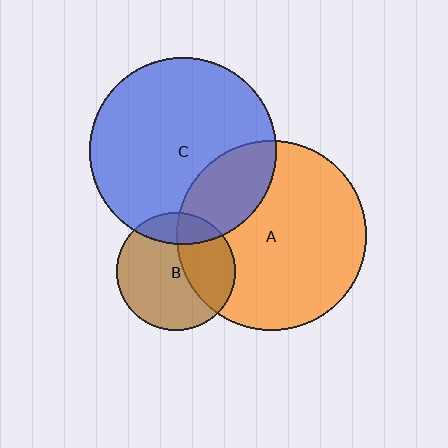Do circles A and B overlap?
Yes.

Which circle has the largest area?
Circle A (orange).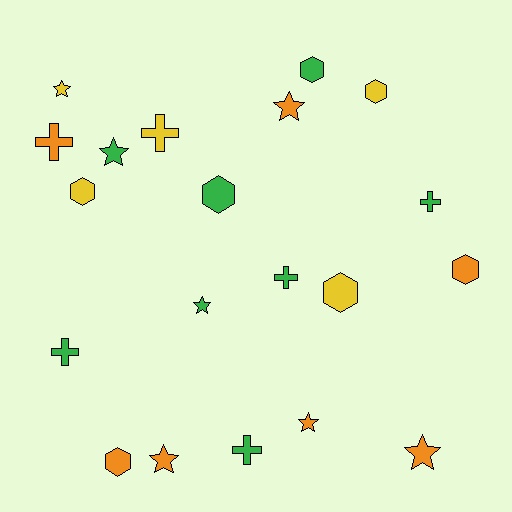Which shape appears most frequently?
Star, with 7 objects.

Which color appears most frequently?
Green, with 8 objects.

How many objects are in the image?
There are 20 objects.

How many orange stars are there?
There are 4 orange stars.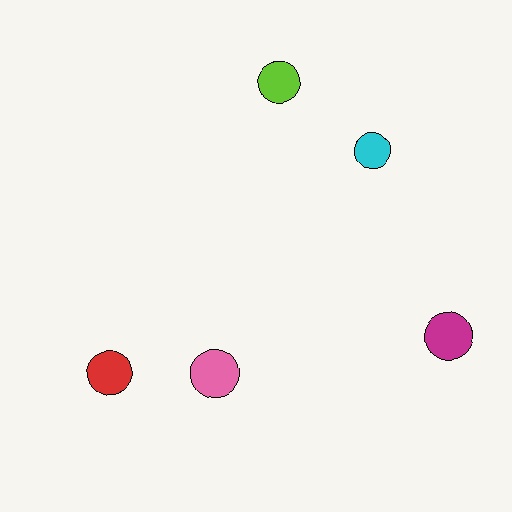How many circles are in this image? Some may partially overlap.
There are 5 circles.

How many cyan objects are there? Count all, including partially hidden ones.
There is 1 cyan object.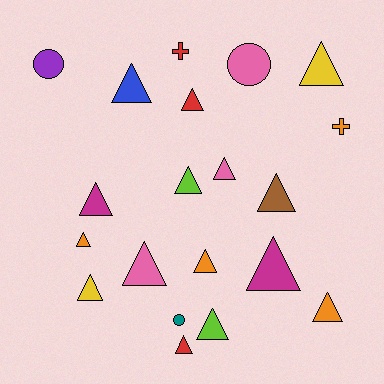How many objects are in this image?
There are 20 objects.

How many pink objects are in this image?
There are 3 pink objects.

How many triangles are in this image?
There are 15 triangles.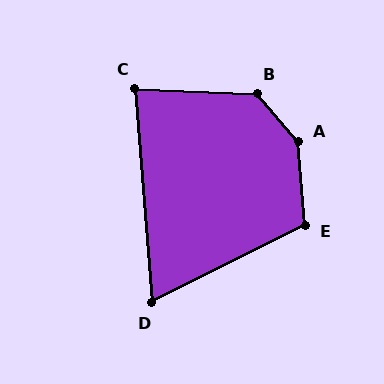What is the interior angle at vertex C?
Approximately 83 degrees (acute).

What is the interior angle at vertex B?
Approximately 133 degrees (obtuse).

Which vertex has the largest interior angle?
A, at approximately 143 degrees.